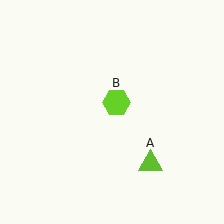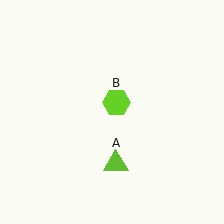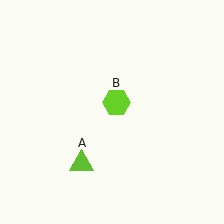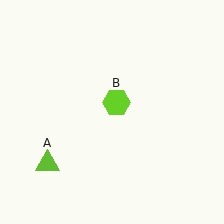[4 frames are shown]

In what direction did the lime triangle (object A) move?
The lime triangle (object A) moved left.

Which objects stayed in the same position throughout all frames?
Lime hexagon (object B) remained stationary.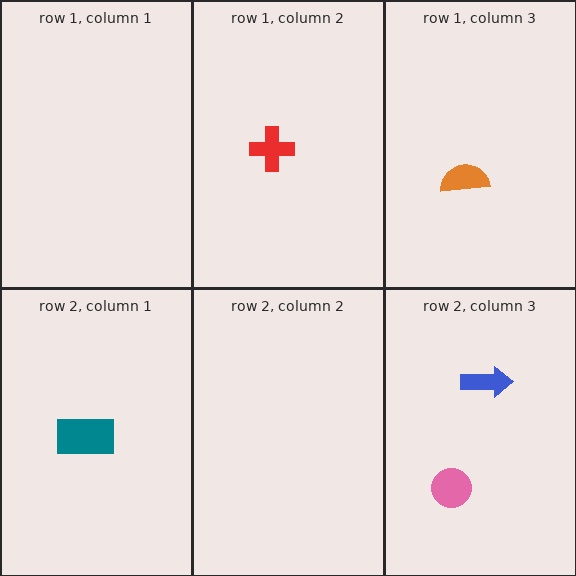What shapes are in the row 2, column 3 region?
The blue arrow, the pink circle.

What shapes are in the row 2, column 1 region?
The teal rectangle.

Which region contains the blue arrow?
The row 2, column 3 region.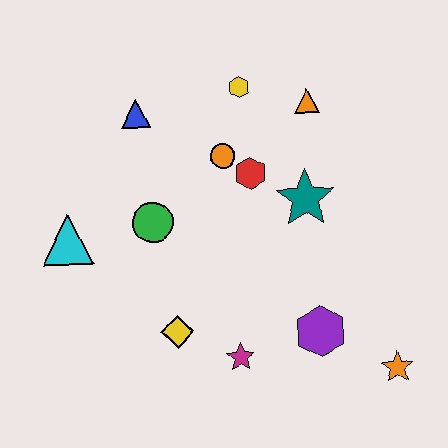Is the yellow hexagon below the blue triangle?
No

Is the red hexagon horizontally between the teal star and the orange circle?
Yes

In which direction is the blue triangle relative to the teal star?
The blue triangle is to the left of the teal star.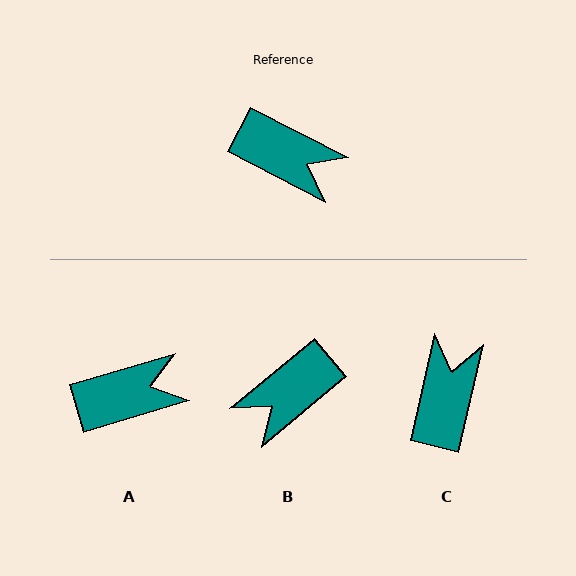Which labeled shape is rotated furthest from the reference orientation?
B, about 113 degrees away.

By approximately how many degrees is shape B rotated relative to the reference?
Approximately 113 degrees clockwise.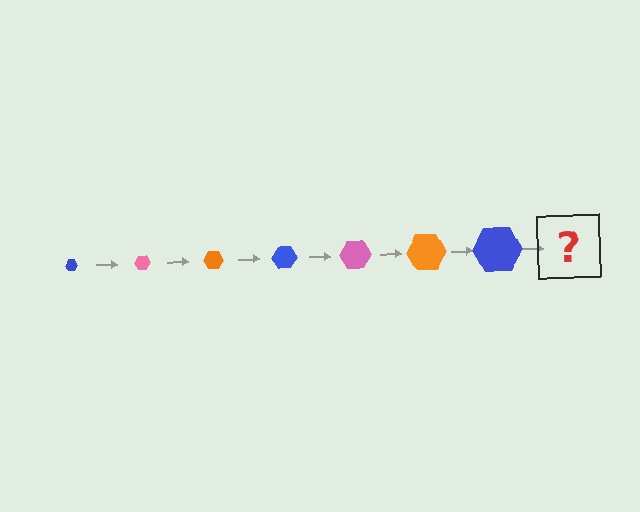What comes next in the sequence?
The next element should be a pink hexagon, larger than the previous one.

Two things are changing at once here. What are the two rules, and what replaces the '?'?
The two rules are that the hexagon grows larger each step and the color cycles through blue, pink, and orange. The '?' should be a pink hexagon, larger than the previous one.